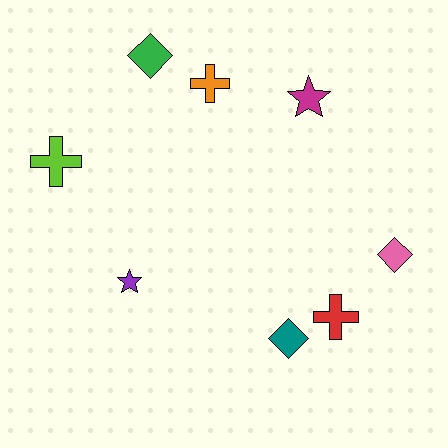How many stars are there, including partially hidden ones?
There are 2 stars.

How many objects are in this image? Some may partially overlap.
There are 8 objects.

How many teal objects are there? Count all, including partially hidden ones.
There is 1 teal object.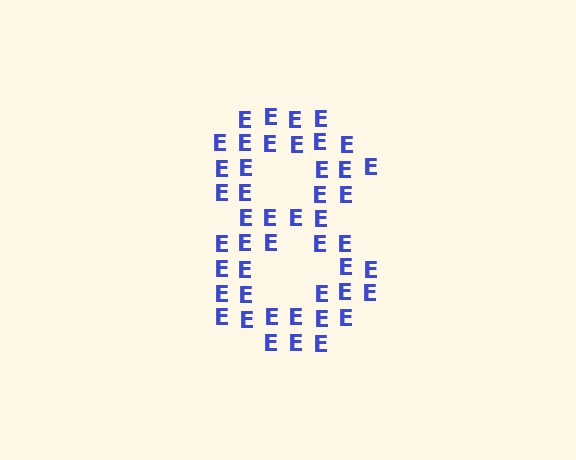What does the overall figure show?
The overall figure shows the digit 8.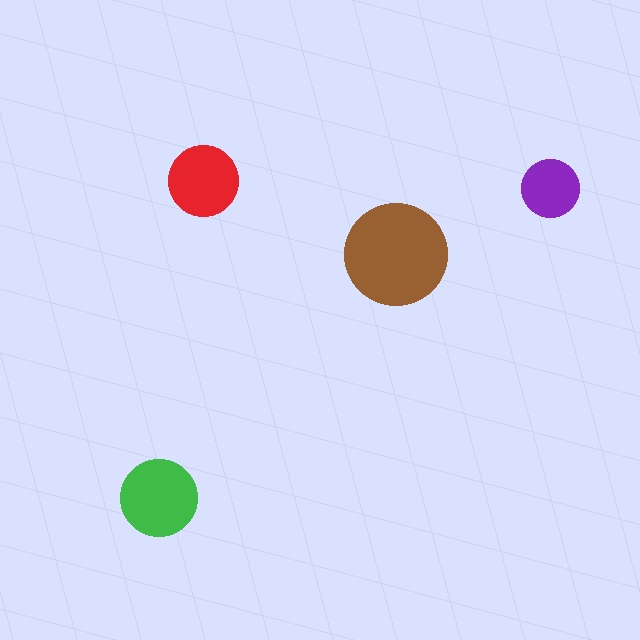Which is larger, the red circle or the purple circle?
The red one.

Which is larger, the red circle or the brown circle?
The brown one.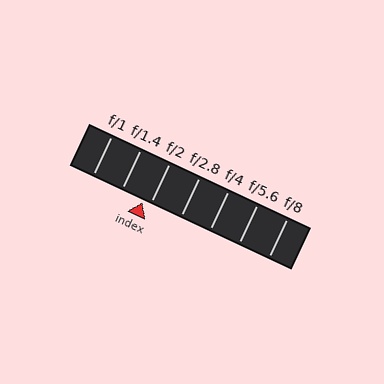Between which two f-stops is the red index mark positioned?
The index mark is between f/1.4 and f/2.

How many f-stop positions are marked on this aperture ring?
There are 7 f-stop positions marked.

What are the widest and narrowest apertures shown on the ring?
The widest aperture shown is f/1 and the narrowest is f/8.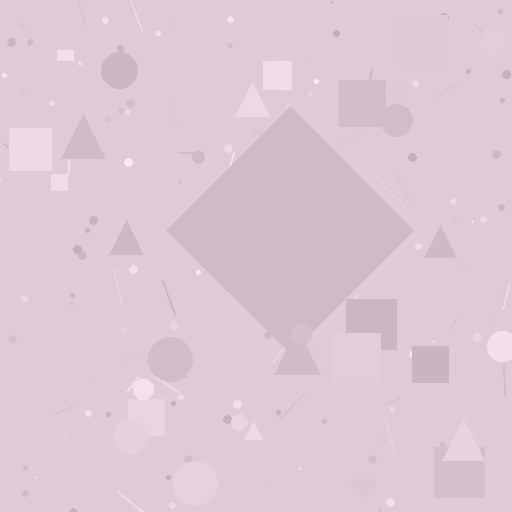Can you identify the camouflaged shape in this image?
The camouflaged shape is a diamond.